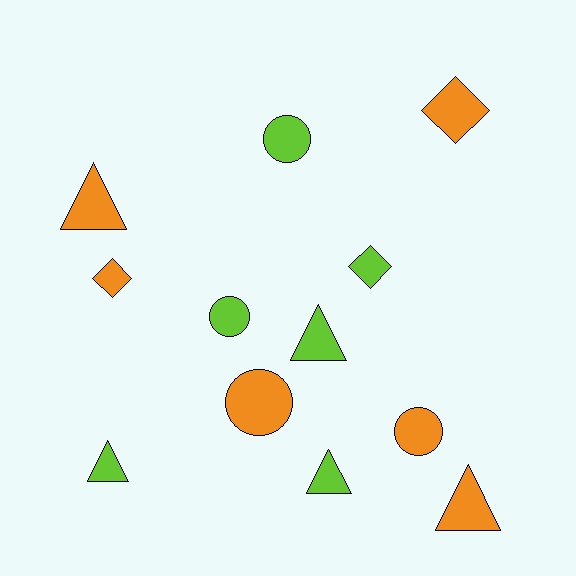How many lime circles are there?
There are 2 lime circles.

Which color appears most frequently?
Lime, with 6 objects.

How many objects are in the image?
There are 12 objects.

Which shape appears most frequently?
Triangle, with 5 objects.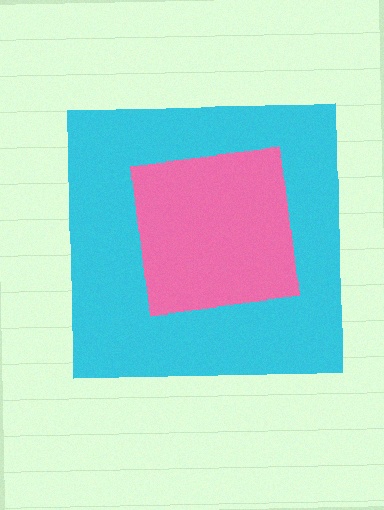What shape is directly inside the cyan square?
The pink square.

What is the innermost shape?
The pink square.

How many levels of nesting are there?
2.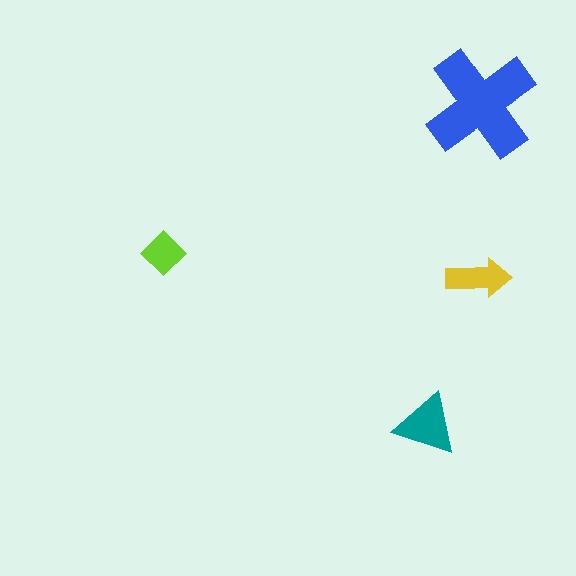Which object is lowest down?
The teal triangle is bottommost.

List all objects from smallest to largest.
The lime diamond, the yellow arrow, the teal triangle, the blue cross.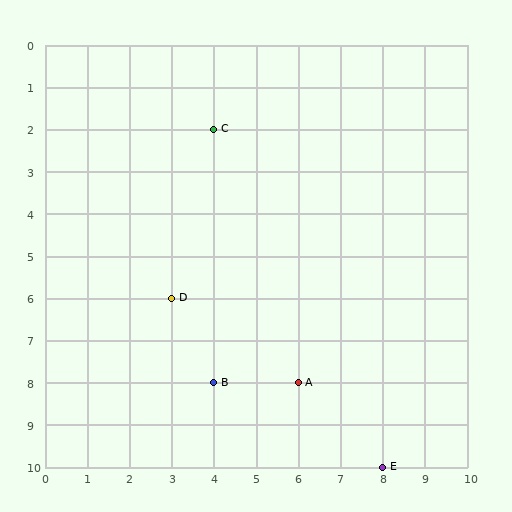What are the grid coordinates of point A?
Point A is at grid coordinates (6, 8).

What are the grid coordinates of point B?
Point B is at grid coordinates (4, 8).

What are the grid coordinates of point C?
Point C is at grid coordinates (4, 2).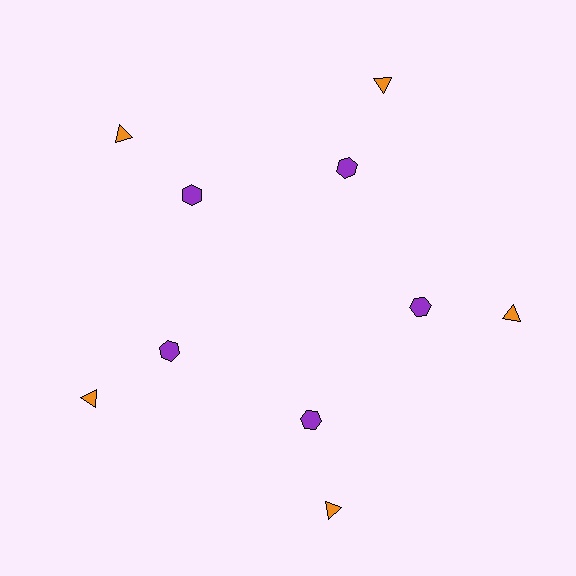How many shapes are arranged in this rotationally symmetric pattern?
There are 10 shapes, arranged in 5 groups of 2.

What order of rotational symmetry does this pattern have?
This pattern has 5-fold rotational symmetry.